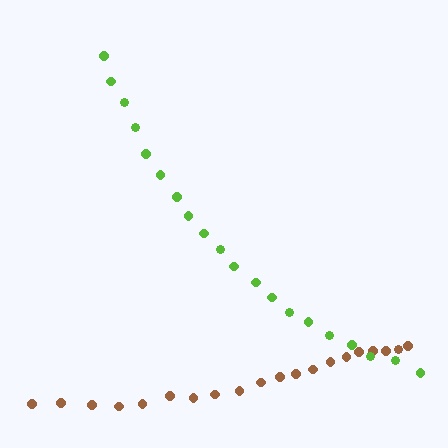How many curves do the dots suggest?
There are 2 distinct paths.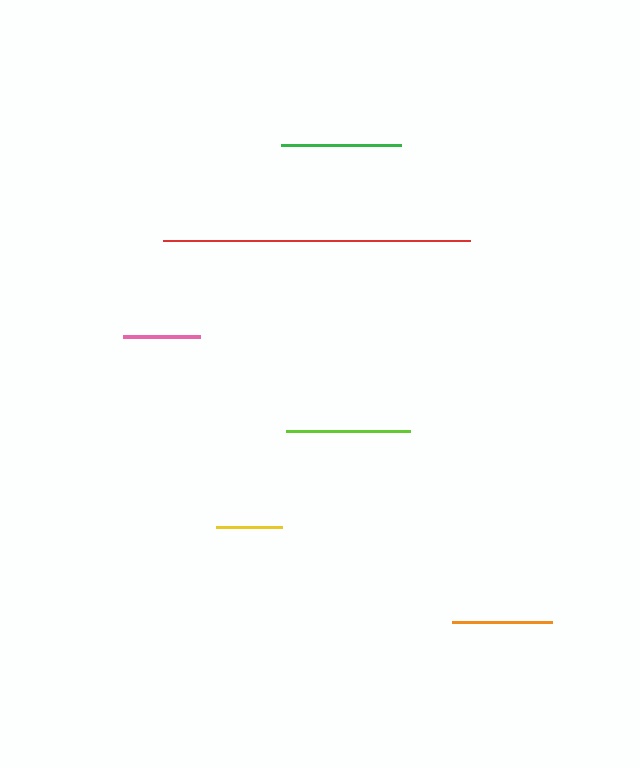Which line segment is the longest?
The red line is the longest at approximately 307 pixels.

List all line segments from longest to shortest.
From longest to shortest: red, lime, green, orange, pink, yellow.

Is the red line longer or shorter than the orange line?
The red line is longer than the orange line.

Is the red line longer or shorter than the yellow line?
The red line is longer than the yellow line.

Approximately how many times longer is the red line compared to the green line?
The red line is approximately 2.6 times the length of the green line.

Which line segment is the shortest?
The yellow line is the shortest at approximately 65 pixels.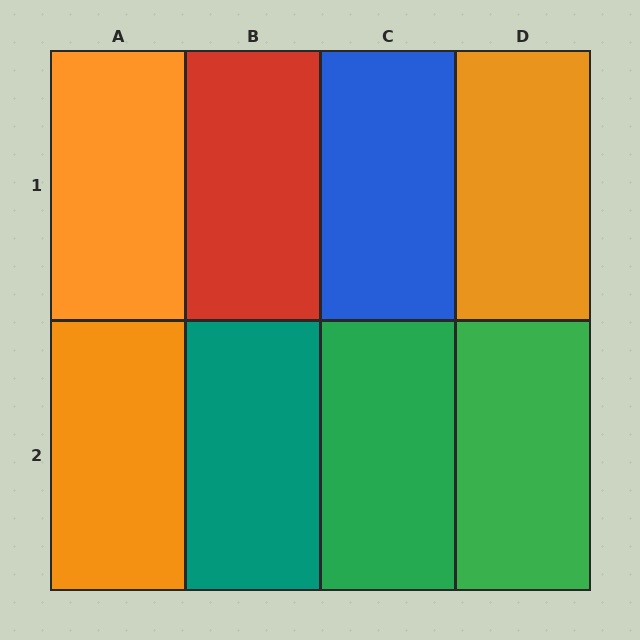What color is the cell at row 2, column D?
Green.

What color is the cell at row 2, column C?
Green.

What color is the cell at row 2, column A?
Orange.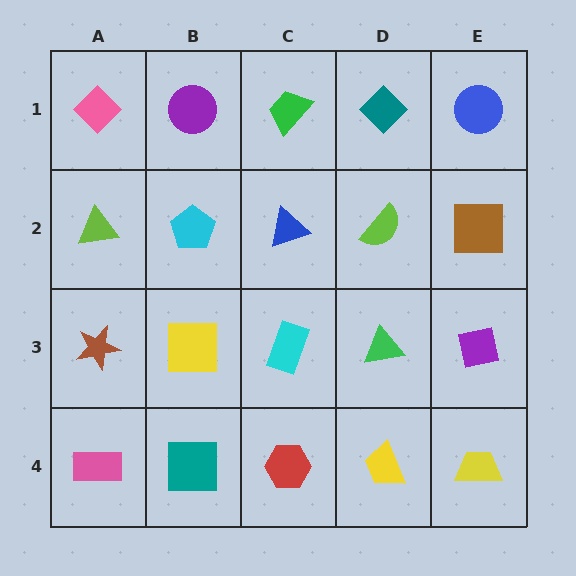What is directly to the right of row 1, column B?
A green trapezoid.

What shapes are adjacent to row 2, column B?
A purple circle (row 1, column B), a yellow square (row 3, column B), a lime triangle (row 2, column A), a blue triangle (row 2, column C).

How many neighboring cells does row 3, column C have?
4.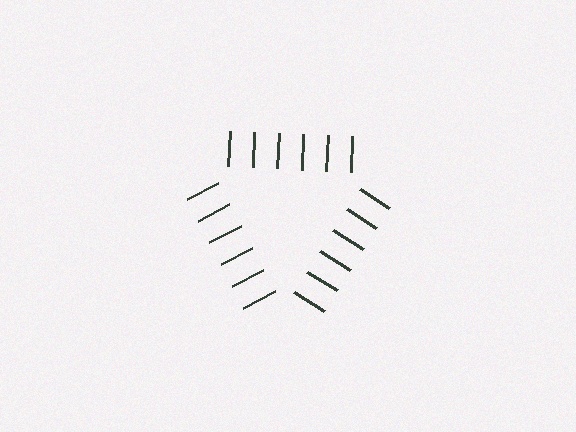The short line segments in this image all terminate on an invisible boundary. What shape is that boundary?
An illusory triangle — the line segments terminate on its edges but no continuous stroke is drawn.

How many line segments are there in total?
18 — 6 along each of the 3 edges.